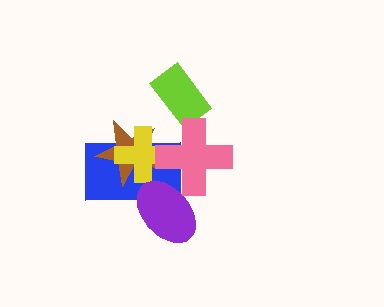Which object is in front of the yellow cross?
The pink cross is in front of the yellow cross.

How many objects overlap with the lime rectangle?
0 objects overlap with the lime rectangle.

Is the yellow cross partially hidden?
Yes, it is partially covered by another shape.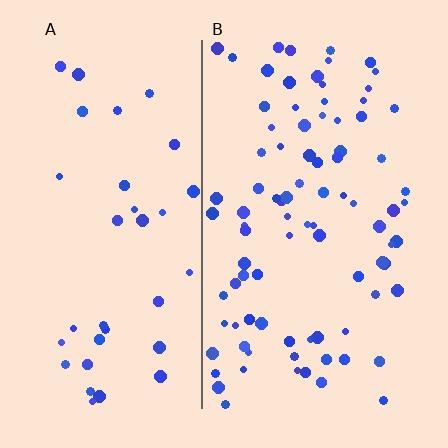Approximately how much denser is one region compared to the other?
Approximately 2.5× — region B over region A.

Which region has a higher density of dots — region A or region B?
B (the right).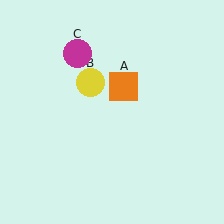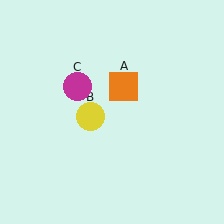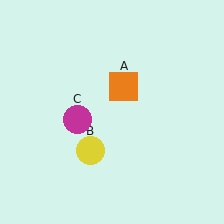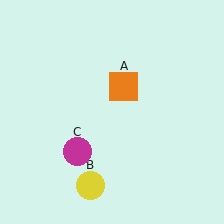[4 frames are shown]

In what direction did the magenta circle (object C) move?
The magenta circle (object C) moved down.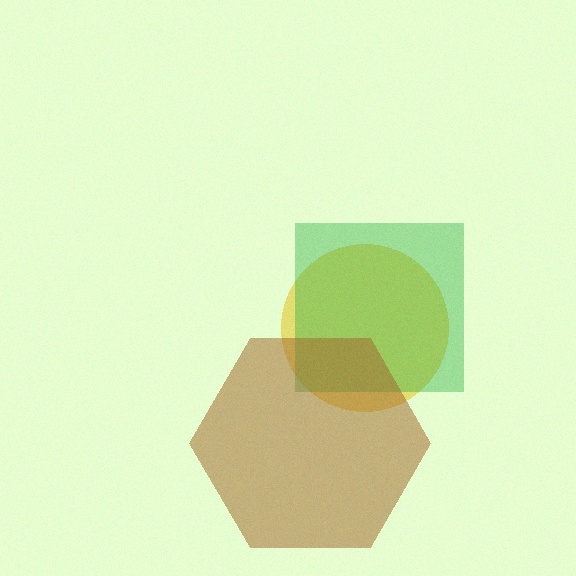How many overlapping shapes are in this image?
There are 3 overlapping shapes in the image.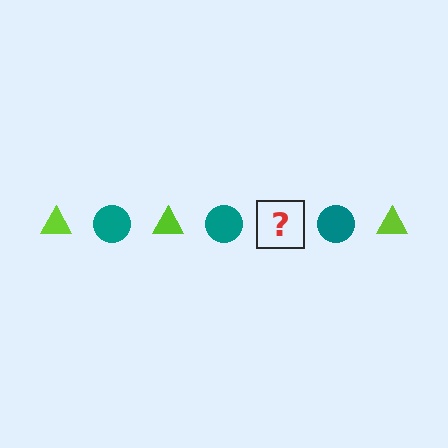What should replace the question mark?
The question mark should be replaced with a lime triangle.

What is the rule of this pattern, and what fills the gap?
The rule is that the pattern alternates between lime triangle and teal circle. The gap should be filled with a lime triangle.